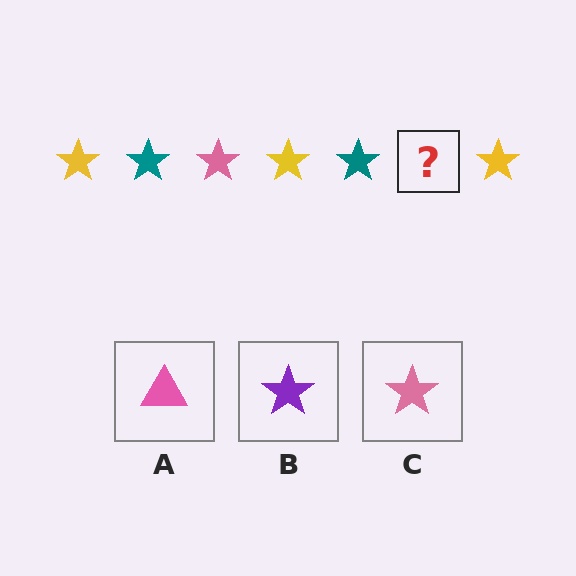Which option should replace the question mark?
Option C.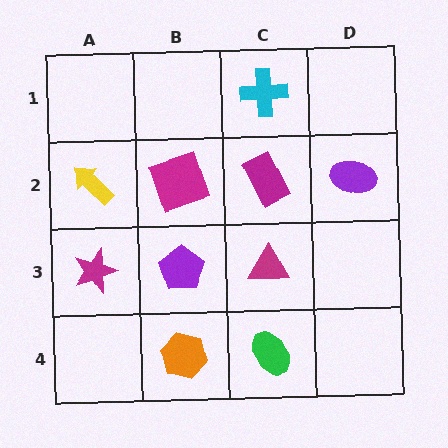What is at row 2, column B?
A magenta square.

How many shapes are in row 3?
3 shapes.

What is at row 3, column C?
A magenta triangle.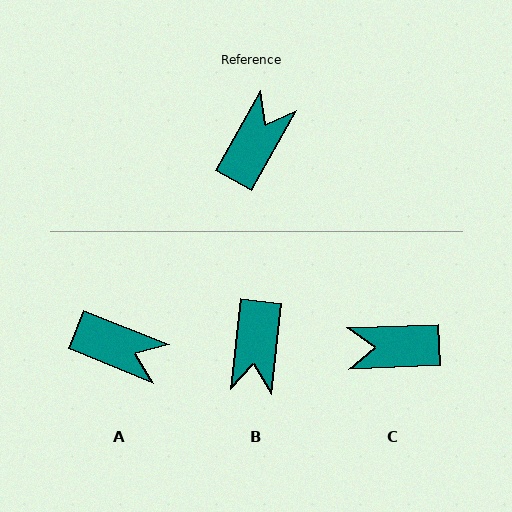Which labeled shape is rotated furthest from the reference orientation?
B, about 157 degrees away.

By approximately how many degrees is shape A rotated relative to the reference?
Approximately 83 degrees clockwise.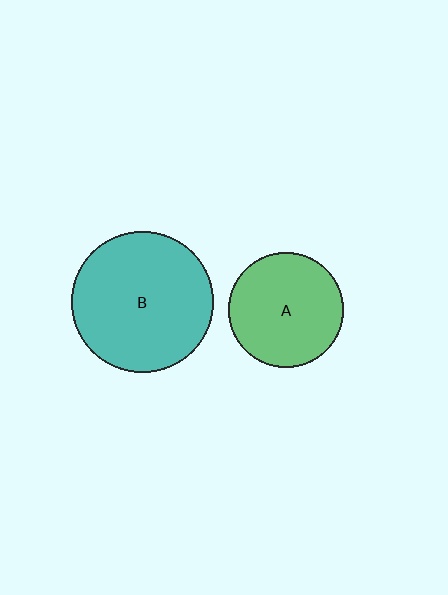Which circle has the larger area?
Circle B (teal).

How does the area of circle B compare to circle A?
Approximately 1.5 times.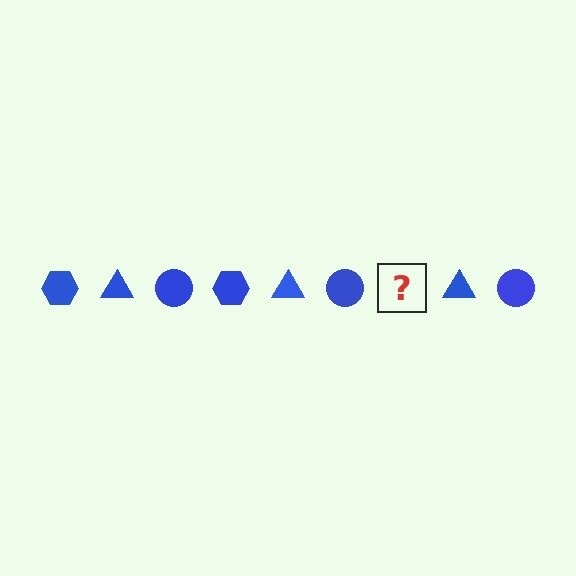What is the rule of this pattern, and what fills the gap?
The rule is that the pattern cycles through hexagon, triangle, circle shapes in blue. The gap should be filled with a blue hexagon.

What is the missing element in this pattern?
The missing element is a blue hexagon.